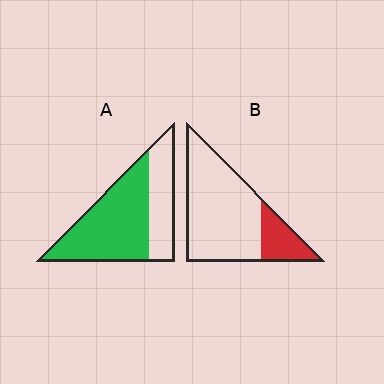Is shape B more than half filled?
No.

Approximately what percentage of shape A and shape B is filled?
A is approximately 65% and B is approximately 20%.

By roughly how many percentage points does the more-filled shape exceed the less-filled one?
By roughly 45 percentage points (A over B).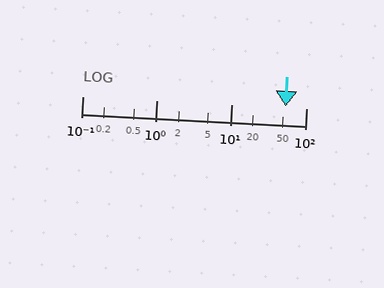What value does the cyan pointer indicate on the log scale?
The pointer indicates approximately 53.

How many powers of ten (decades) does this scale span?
The scale spans 3 decades, from 0.1 to 100.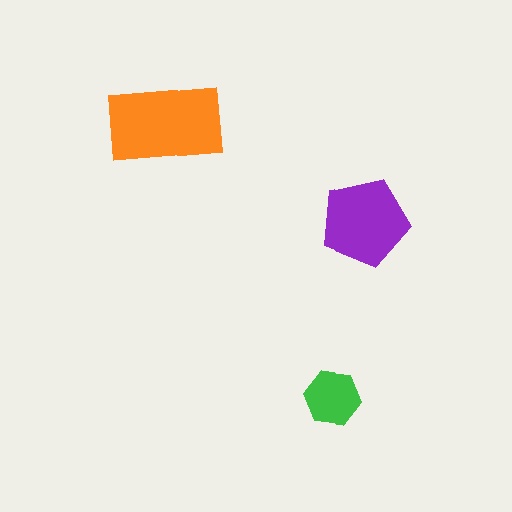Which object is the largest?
The orange rectangle.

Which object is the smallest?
The green hexagon.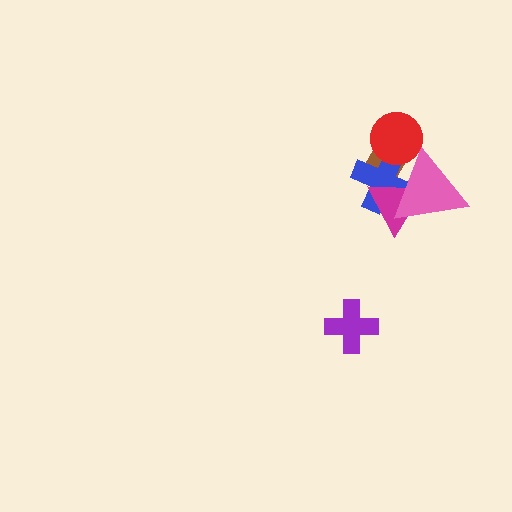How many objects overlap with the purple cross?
0 objects overlap with the purple cross.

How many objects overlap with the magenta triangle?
3 objects overlap with the magenta triangle.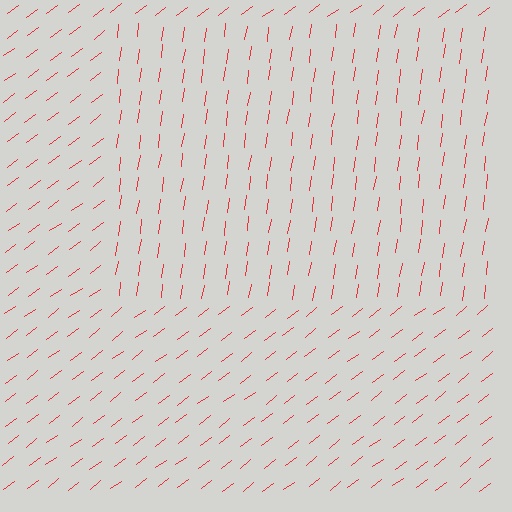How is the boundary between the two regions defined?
The boundary is defined purely by a change in line orientation (approximately 45 degrees difference). All lines are the same color and thickness.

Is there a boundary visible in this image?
Yes, there is a texture boundary formed by a change in line orientation.